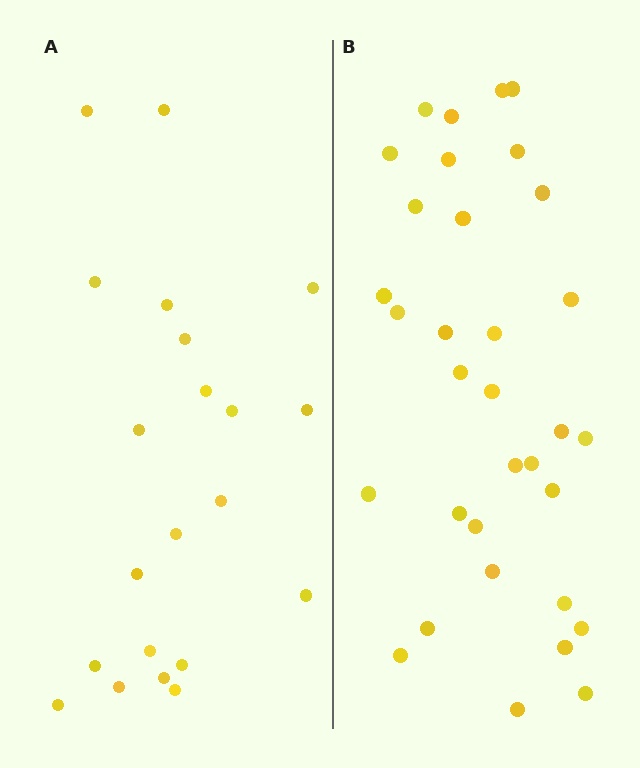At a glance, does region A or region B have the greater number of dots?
Region B (the right region) has more dots.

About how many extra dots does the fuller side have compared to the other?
Region B has roughly 12 or so more dots than region A.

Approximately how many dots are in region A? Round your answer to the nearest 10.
About 20 dots. (The exact count is 21, which rounds to 20.)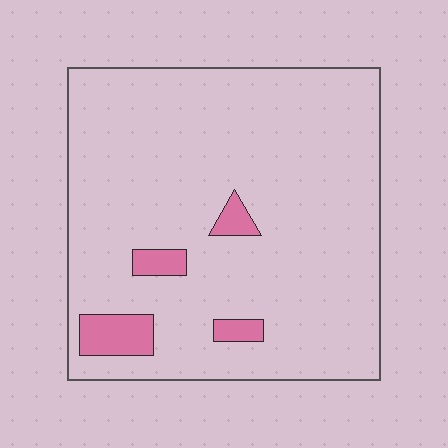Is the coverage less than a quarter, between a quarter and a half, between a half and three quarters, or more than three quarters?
Less than a quarter.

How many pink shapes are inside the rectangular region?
4.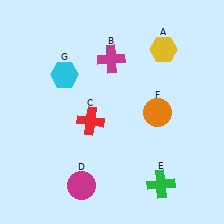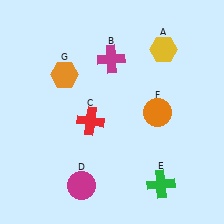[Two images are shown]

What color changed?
The hexagon (G) changed from cyan in Image 1 to orange in Image 2.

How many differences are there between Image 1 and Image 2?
There is 1 difference between the two images.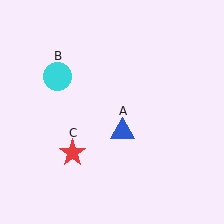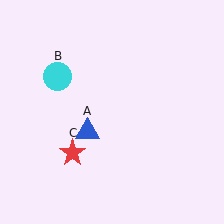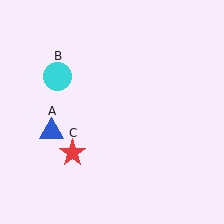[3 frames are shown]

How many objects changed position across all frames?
1 object changed position: blue triangle (object A).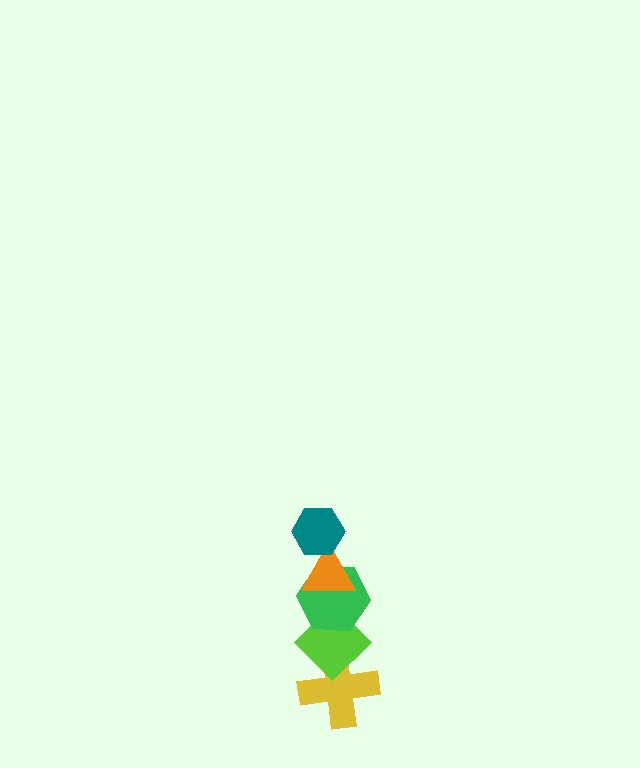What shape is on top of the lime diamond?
The green hexagon is on top of the lime diamond.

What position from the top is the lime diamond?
The lime diamond is 4th from the top.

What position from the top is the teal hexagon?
The teal hexagon is 1st from the top.